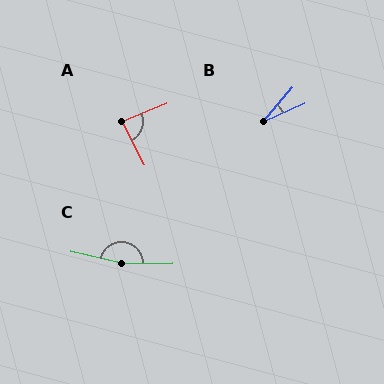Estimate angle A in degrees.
Approximately 85 degrees.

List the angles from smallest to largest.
B (25°), A (85°), C (167°).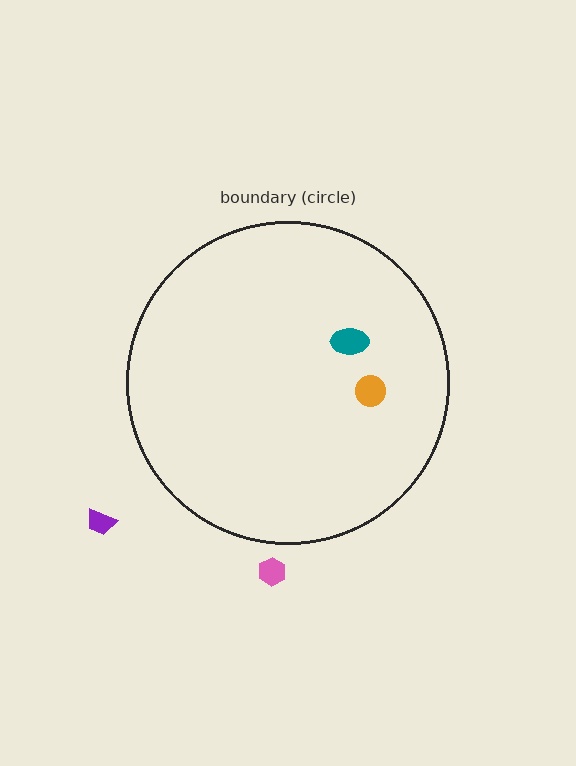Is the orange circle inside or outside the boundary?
Inside.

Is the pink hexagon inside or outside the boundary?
Outside.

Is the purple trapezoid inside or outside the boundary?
Outside.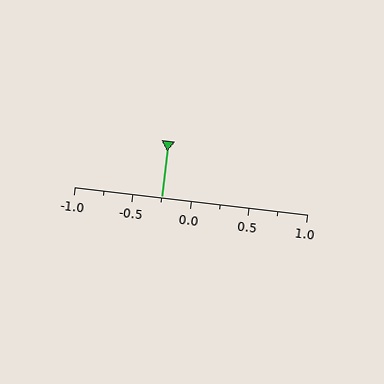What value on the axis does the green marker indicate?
The marker indicates approximately -0.25.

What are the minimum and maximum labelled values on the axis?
The axis runs from -1.0 to 1.0.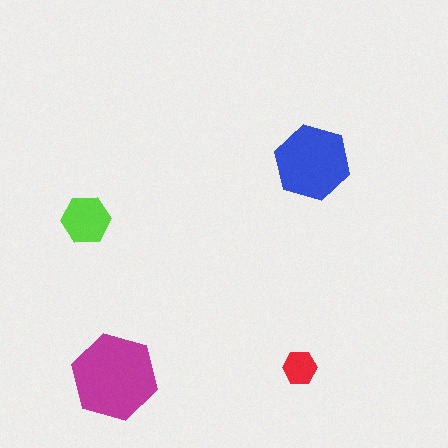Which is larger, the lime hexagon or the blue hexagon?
The blue one.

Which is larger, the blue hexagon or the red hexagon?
The blue one.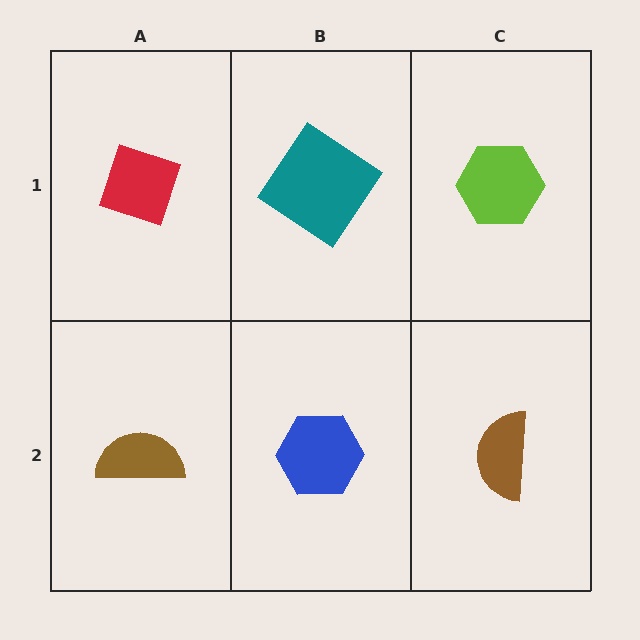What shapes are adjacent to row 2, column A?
A red diamond (row 1, column A), a blue hexagon (row 2, column B).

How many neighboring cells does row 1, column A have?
2.